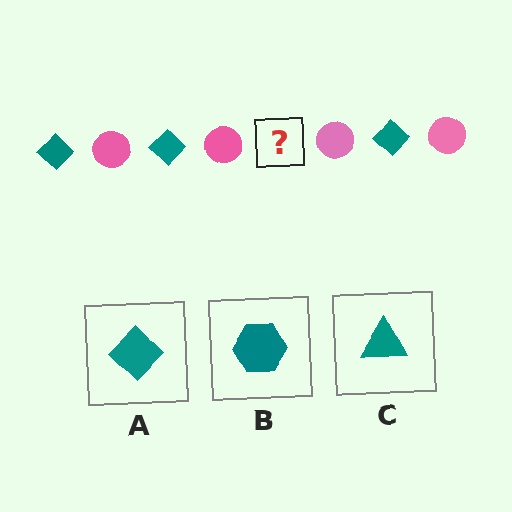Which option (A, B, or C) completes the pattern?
A.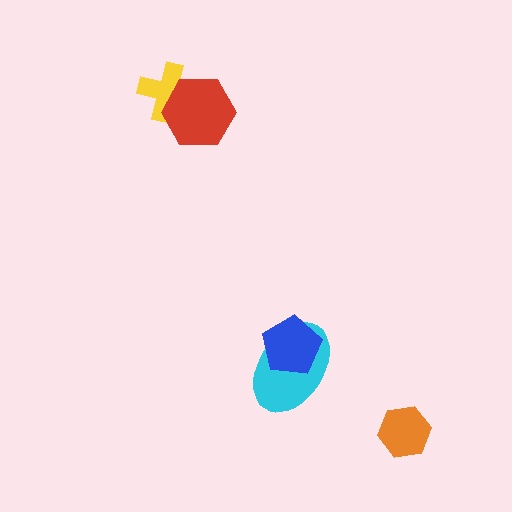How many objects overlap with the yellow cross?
1 object overlaps with the yellow cross.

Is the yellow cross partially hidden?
Yes, it is partially covered by another shape.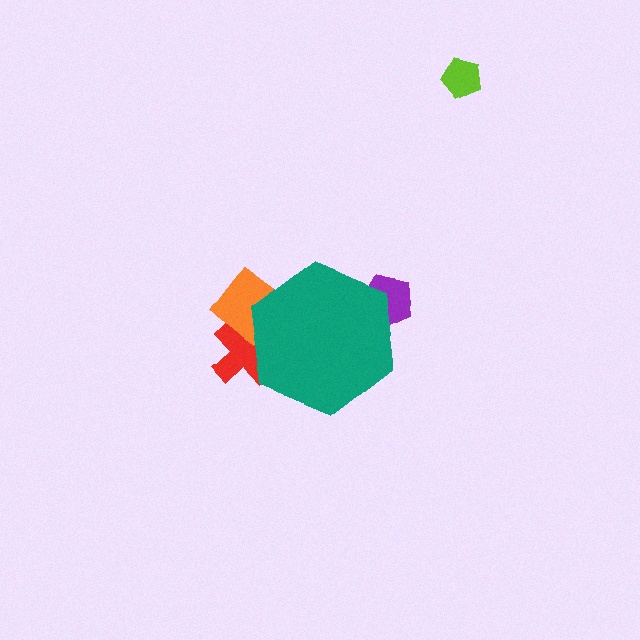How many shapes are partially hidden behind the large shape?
3 shapes are partially hidden.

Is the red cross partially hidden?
Yes, the red cross is partially hidden behind the teal hexagon.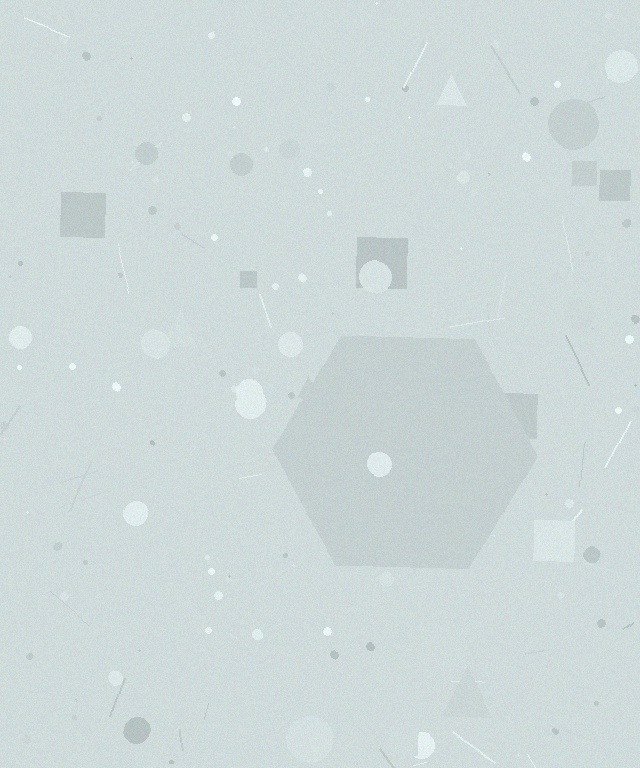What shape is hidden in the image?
A hexagon is hidden in the image.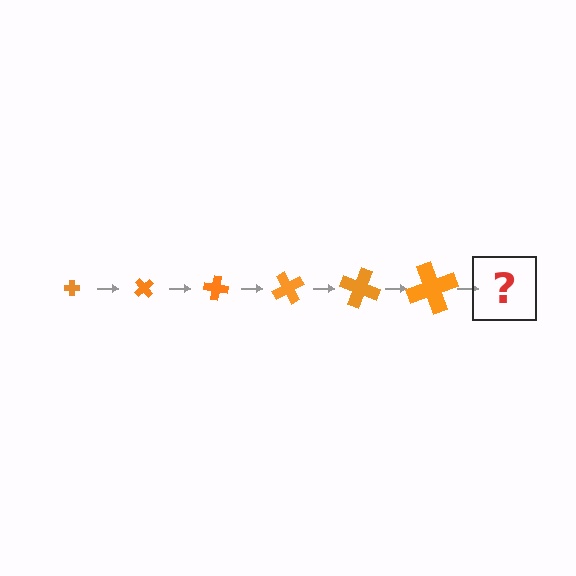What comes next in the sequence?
The next element should be a cross, larger than the previous one and rotated 300 degrees from the start.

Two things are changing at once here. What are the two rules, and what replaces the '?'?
The two rules are that the cross grows larger each step and it rotates 50 degrees each step. The '?' should be a cross, larger than the previous one and rotated 300 degrees from the start.